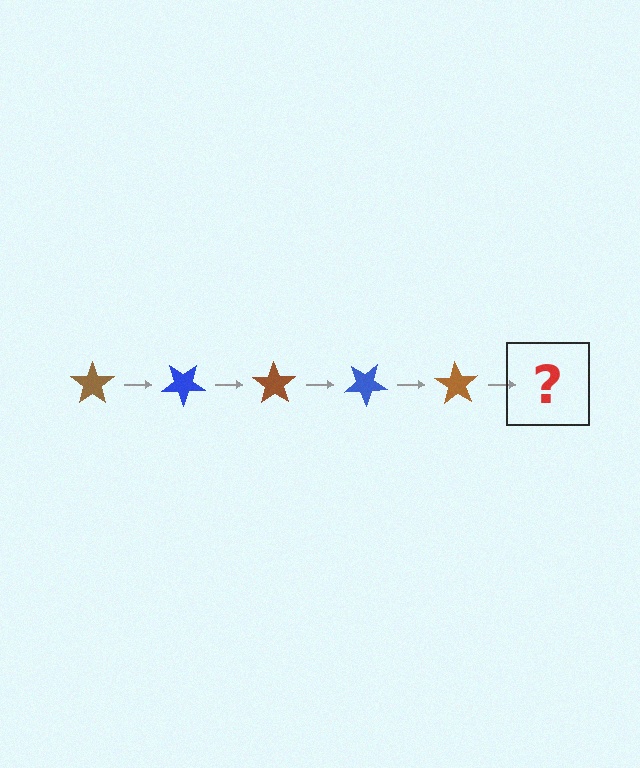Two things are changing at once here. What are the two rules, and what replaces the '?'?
The two rules are that it rotates 35 degrees each step and the color cycles through brown and blue. The '?' should be a blue star, rotated 175 degrees from the start.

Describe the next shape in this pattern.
It should be a blue star, rotated 175 degrees from the start.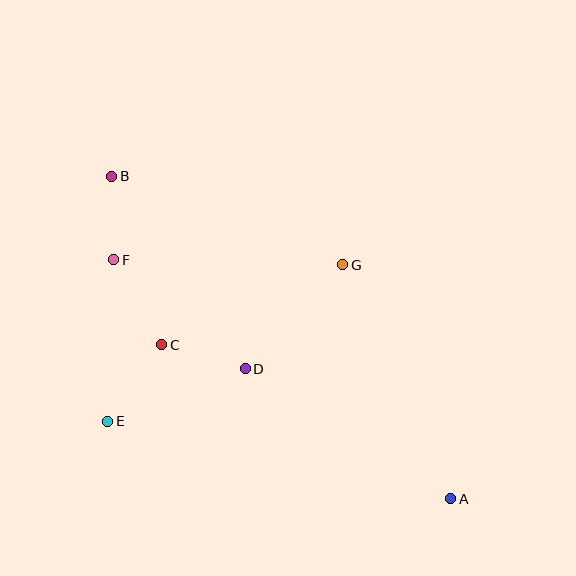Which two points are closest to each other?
Points B and F are closest to each other.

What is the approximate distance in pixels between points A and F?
The distance between A and F is approximately 413 pixels.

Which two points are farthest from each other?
Points A and B are farthest from each other.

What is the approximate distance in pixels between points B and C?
The distance between B and C is approximately 176 pixels.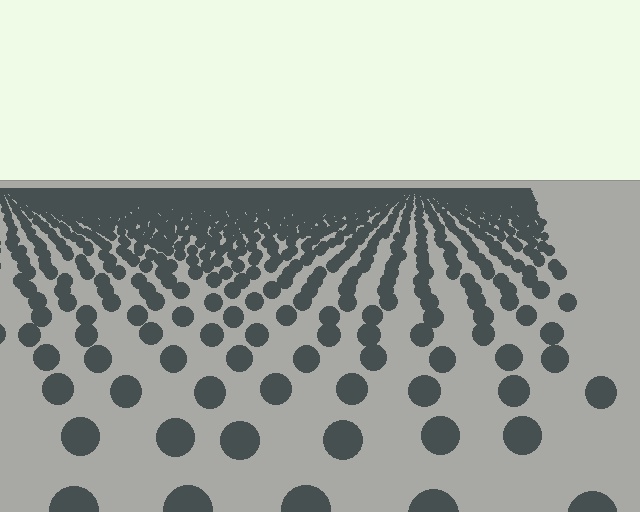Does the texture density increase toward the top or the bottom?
Density increases toward the top.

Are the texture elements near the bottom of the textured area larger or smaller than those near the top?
Larger. Near the bottom, elements are closer to the viewer and appear at a bigger on-screen size.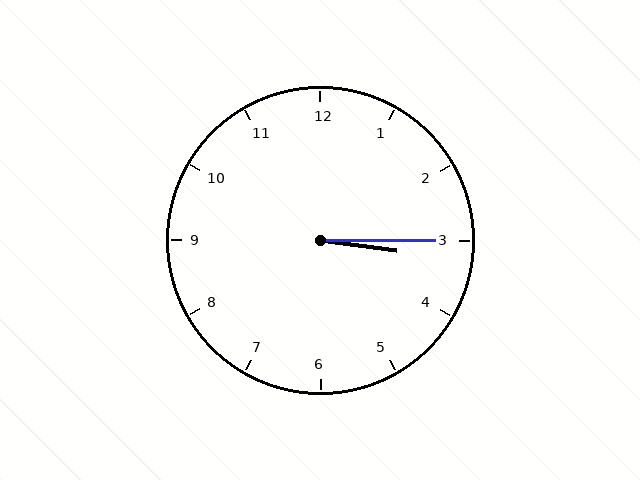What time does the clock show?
3:15.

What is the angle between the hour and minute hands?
Approximately 8 degrees.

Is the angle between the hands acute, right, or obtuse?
It is acute.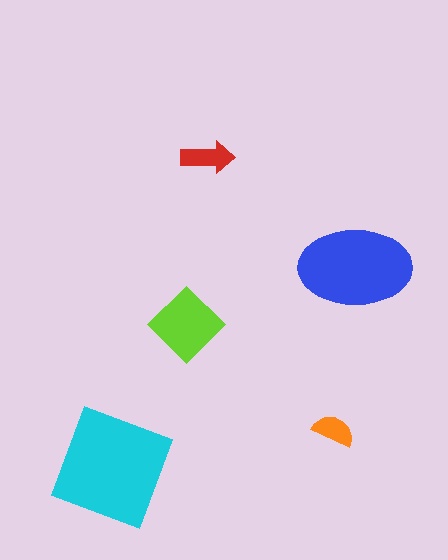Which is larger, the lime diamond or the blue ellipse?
The blue ellipse.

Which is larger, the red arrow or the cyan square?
The cyan square.